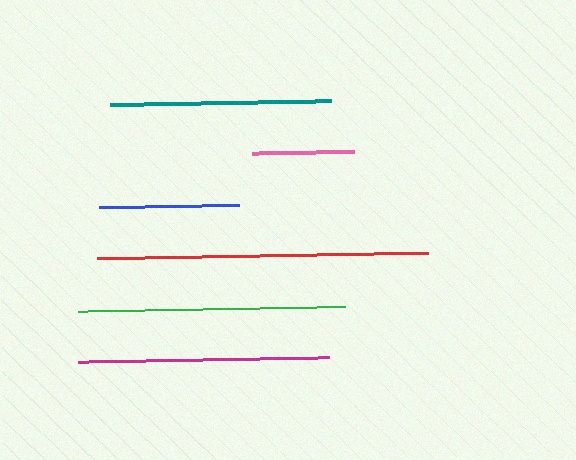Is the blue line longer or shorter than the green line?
The green line is longer than the blue line.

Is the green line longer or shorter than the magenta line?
The green line is longer than the magenta line.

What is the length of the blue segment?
The blue segment is approximately 140 pixels long.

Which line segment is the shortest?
The pink line is the shortest at approximately 101 pixels.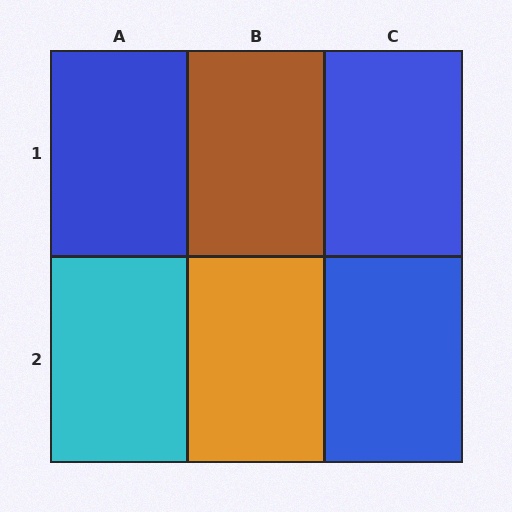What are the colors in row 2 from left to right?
Cyan, orange, blue.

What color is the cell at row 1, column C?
Blue.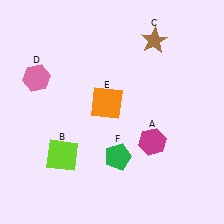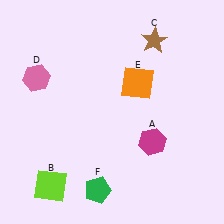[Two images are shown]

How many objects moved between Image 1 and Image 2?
3 objects moved between the two images.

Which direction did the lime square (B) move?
The lime square (B) moved down.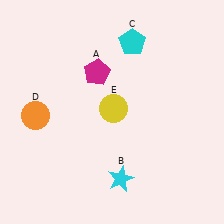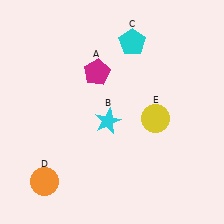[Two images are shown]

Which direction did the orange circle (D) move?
The orange circle (D) moved down.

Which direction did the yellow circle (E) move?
The yellow circle (E) moved right.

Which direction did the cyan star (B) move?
The cyan star (B) moved up.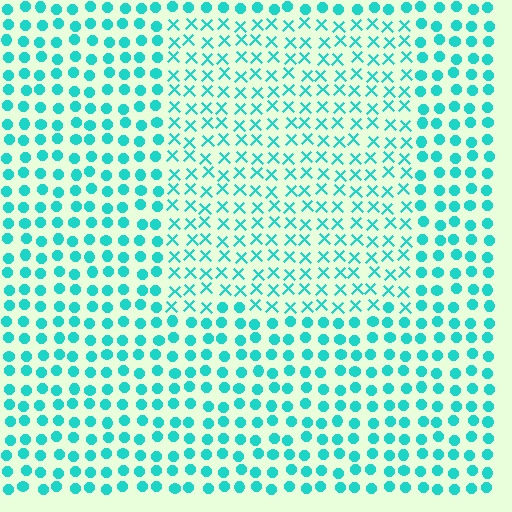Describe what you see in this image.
The image is filled with small cyan elements arranged in a uniform grid. A rectangle-shaped region contains X marks, while the surrounding area contains circles. The boundary is defined purely by the change in element shape.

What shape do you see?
I see a rectangle.